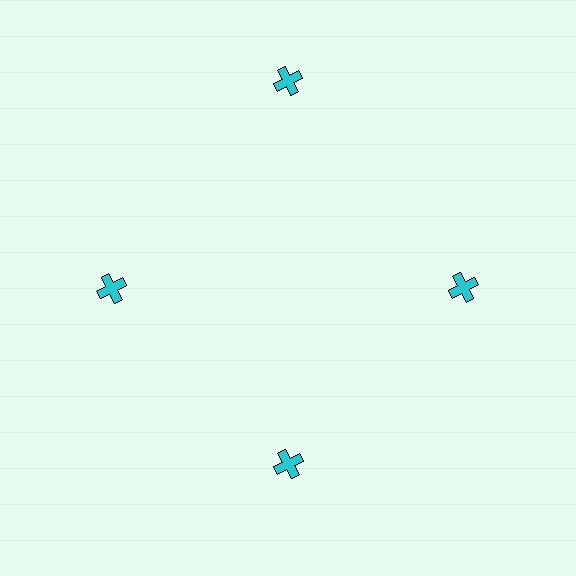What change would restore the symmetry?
The symmetry would be restored by moving it inward, back onto the ring so that all 4 crosses sit at equal angles and equal distance from the center.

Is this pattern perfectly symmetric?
No. The 4 cyan crosses are arranged in a ring, but one element near the 12 o'clock position is pushed outward from the center, breaking the 4-fold rotational symmetry.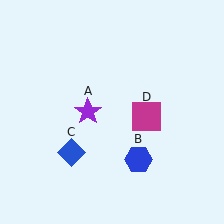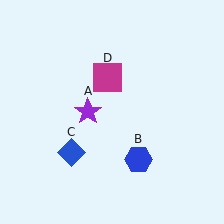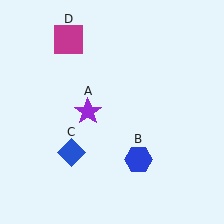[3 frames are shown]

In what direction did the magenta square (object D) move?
The magenta square (object D) moved up and to the left.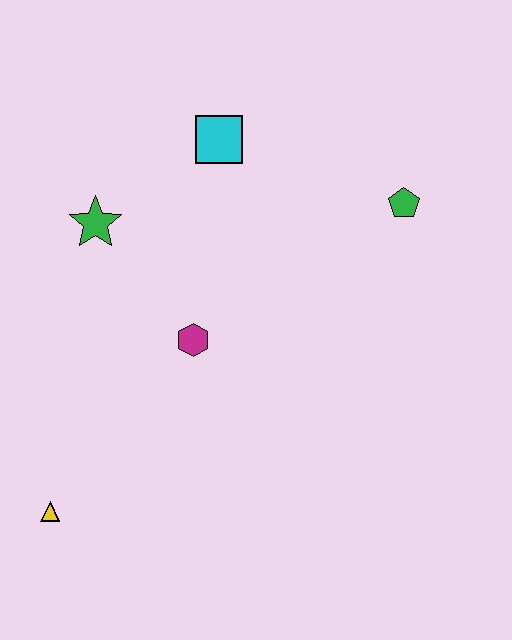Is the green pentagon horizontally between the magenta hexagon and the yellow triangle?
No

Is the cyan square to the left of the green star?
No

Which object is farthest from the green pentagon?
The yellow triangle is farthest from the green pentagon.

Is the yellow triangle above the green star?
No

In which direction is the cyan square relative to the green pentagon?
The cyan square is to the left of the green pentagon.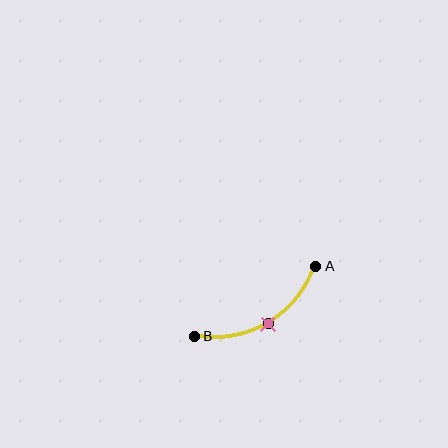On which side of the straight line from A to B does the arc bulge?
The arc bulges below the straight line connecting A and B.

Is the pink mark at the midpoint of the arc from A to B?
Yes. The pink mark lies on the arc at equal arc-length from both A and B — it is the arc midpoint.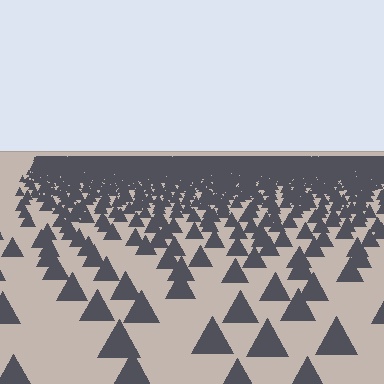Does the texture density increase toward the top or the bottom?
Density increases toward the top.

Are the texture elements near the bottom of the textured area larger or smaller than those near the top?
Larger. Near the bottom, elements are closer to the viewer and appear at a bigger on-screen size.